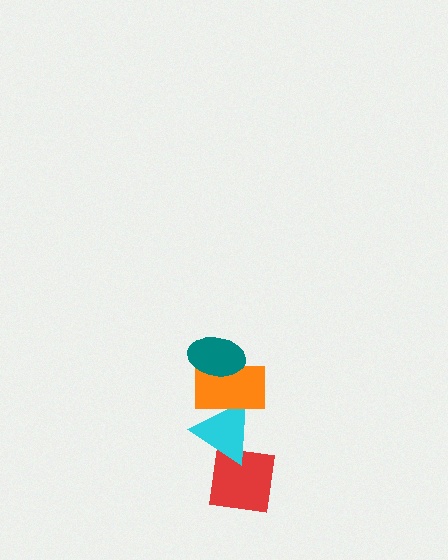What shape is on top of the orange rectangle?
The teal ellipse is on top of the orange rectangle.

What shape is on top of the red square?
The cyan triangle is on top of the red square.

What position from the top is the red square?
The red square is 4th from the top.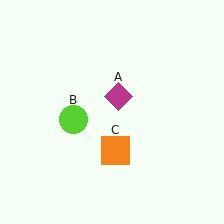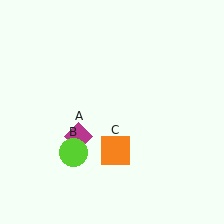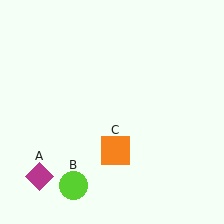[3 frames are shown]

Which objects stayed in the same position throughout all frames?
Orange square (object C) remained stationary.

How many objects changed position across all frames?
2 objects changed position: magenta diamond (object A), lime circle (object B).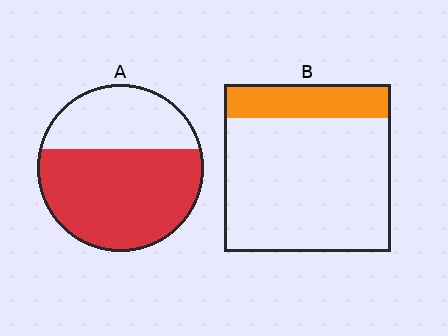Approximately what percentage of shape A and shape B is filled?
A is approximately 65% and B is approximately 20%.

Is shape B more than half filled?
No.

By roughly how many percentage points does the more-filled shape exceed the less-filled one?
By roughly 45 percentage points (A over B).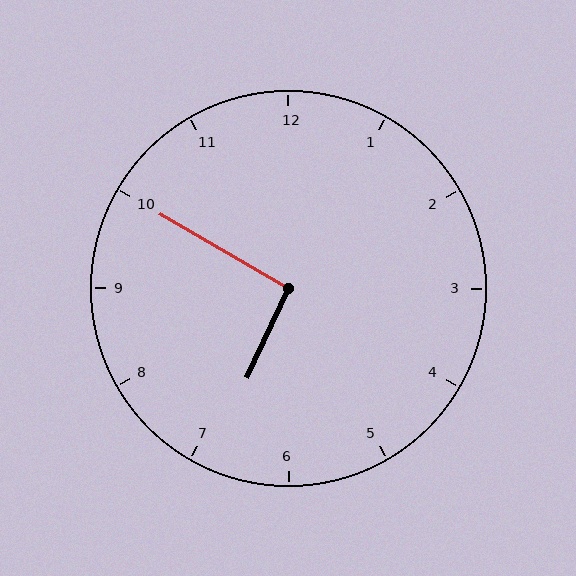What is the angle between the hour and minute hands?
Approximately 95 degrees.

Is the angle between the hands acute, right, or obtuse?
It is right.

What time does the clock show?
6:50.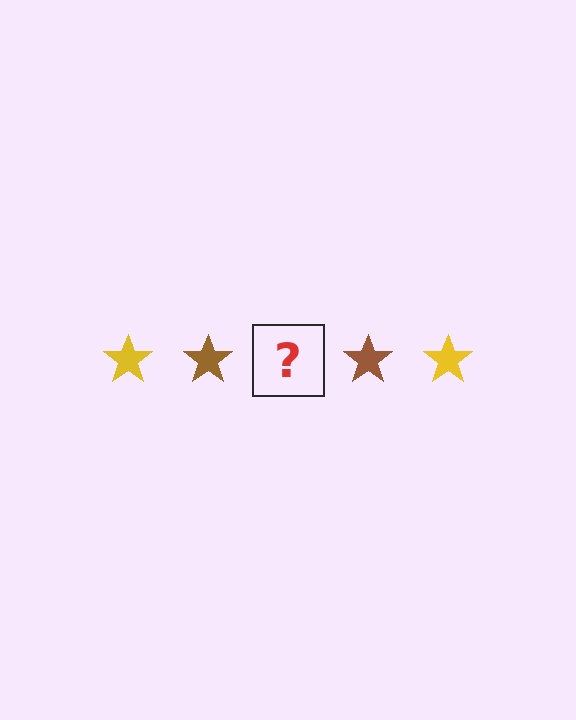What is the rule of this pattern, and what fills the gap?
The rule is that the pattern cycles through yellow, brown stars. The gap should be filled with a yellow star.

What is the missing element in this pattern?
The missing element is a yellow star.